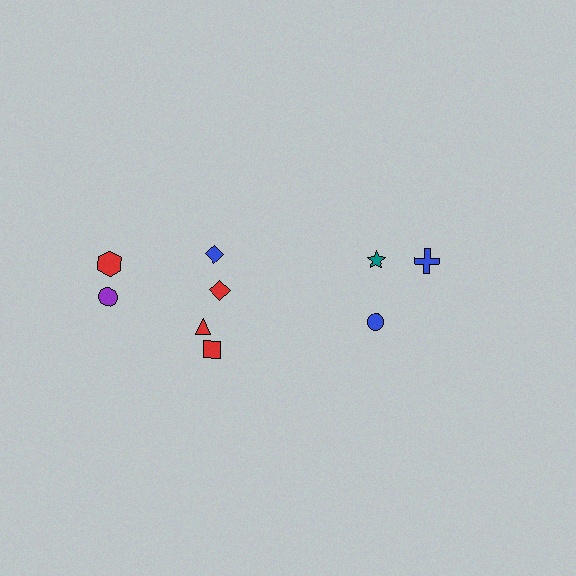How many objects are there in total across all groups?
There are 9 objects.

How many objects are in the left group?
There are 6 objects.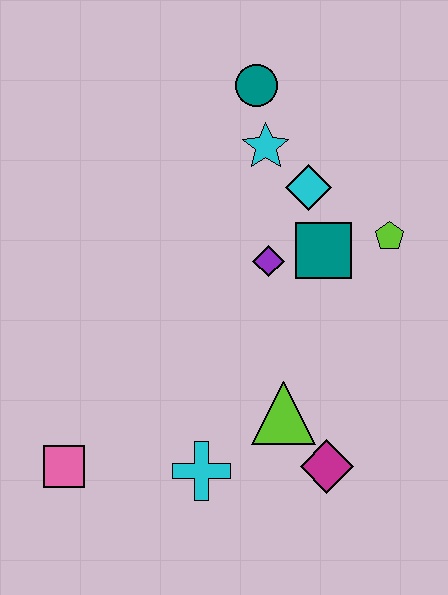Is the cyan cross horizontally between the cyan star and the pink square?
Yes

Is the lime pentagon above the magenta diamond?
Yes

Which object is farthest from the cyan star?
The pink square is farthest from the cyan star.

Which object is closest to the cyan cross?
The lime triangle is closest to the cyan cross.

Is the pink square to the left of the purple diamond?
Yes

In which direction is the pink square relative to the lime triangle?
The pink square is to the left of the lime triangle.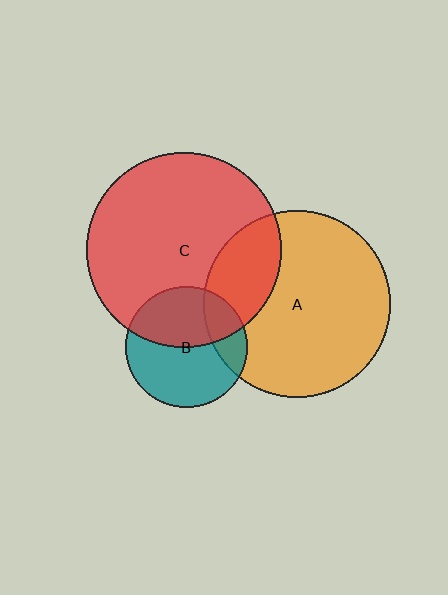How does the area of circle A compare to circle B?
Approximately 2.4 times.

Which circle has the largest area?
Circle C (red).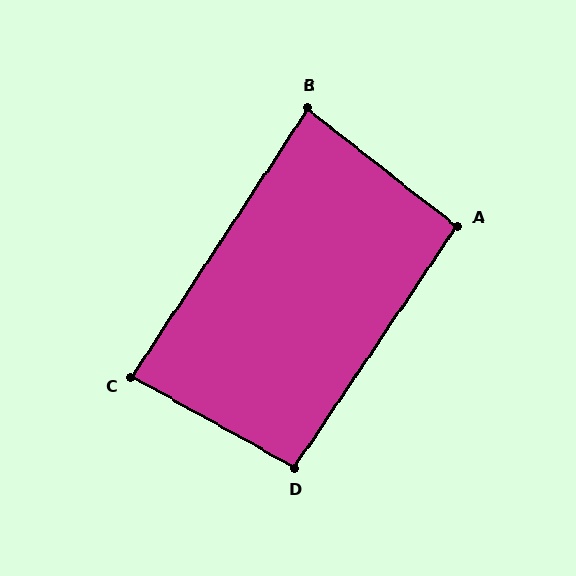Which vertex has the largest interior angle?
D, at approximately 95 degrees.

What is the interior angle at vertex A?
Approximately 94 degrees (approximately right).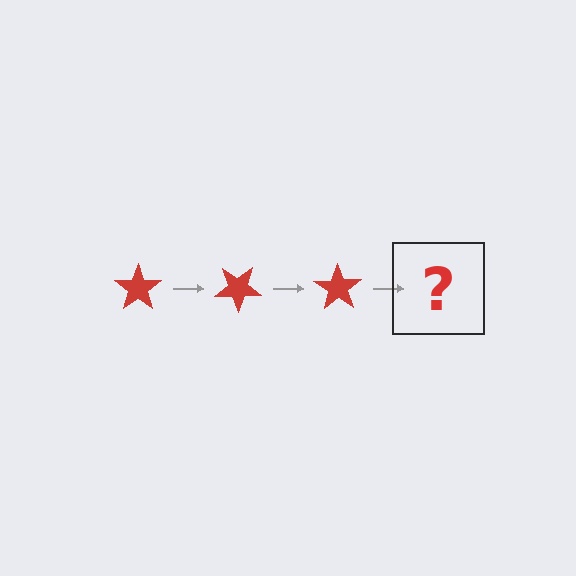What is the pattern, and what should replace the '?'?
The pattern is that the star rotates 35 degrees each step. The '?' should be a red star rotated 105 degrees.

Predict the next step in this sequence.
The next step is a red star rotated 105 degrees.